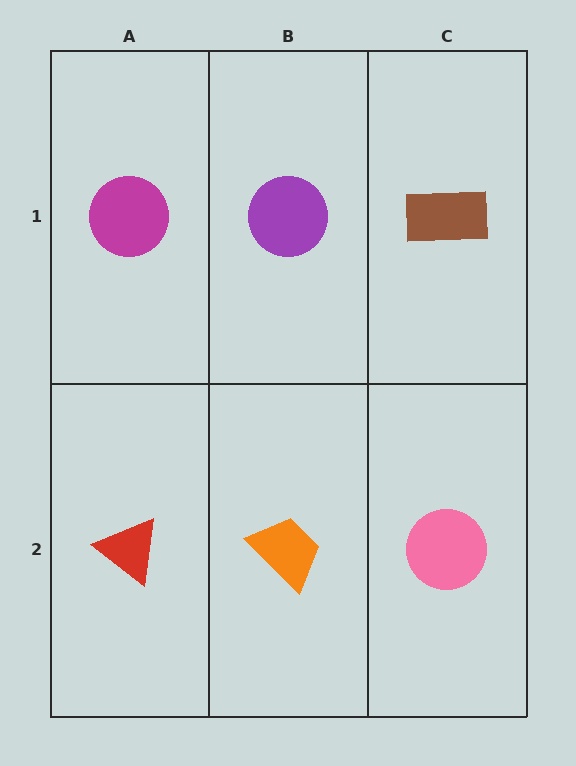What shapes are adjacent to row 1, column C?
A pink circle (row 2, column C), a purple circle (row 1, column B).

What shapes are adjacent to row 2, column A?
A magenta circle (row 1, column A), an orange trapezoid (row 2, column B).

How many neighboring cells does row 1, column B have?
3.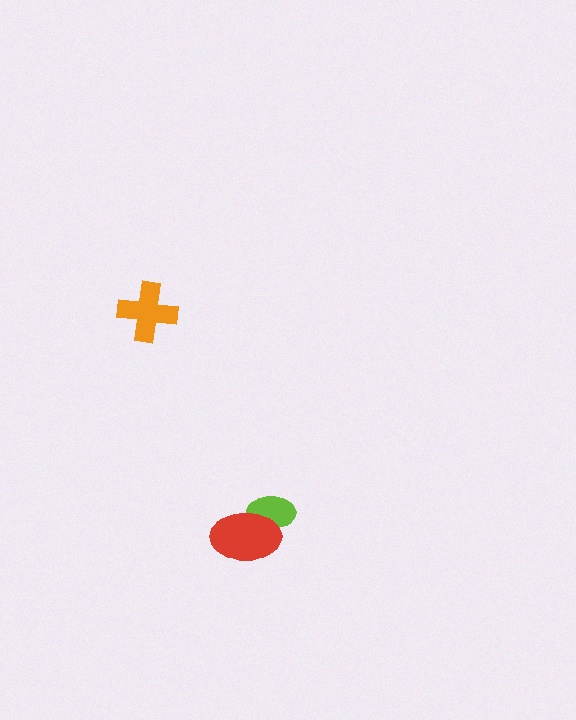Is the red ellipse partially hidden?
No, no other shape covers it.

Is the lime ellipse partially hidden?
Yes, it is partially covered by another shape.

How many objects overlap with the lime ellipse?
1 object overlaps with the lime ellipse.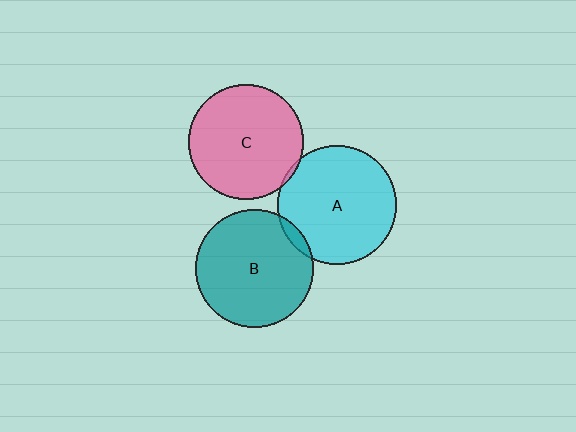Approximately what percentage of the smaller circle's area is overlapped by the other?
Approximately 5%.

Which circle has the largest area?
Circle A (cyan).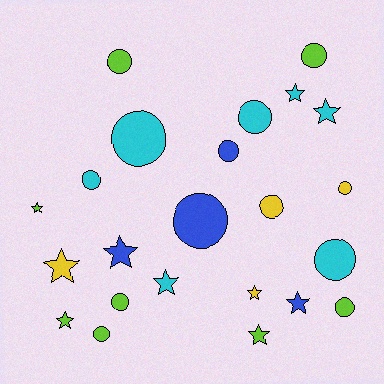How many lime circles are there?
There are 5 lime circles.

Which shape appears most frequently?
Circle, with 13 objects.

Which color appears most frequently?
Lime, with 8 objects.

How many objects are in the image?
There are 23 objects.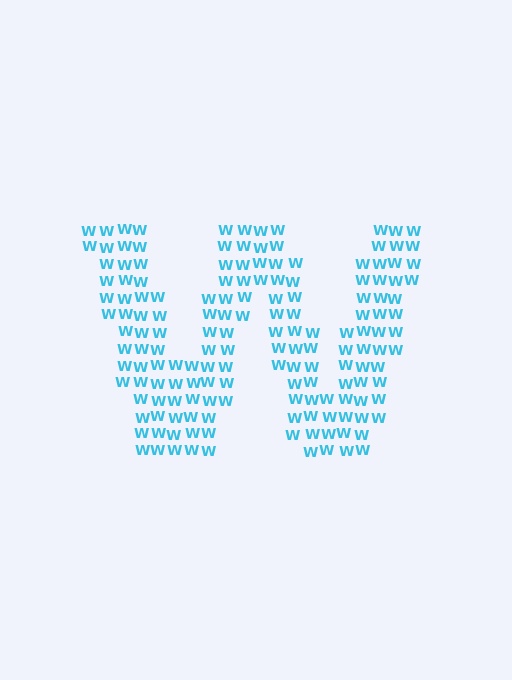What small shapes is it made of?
It is made of small letter W's.